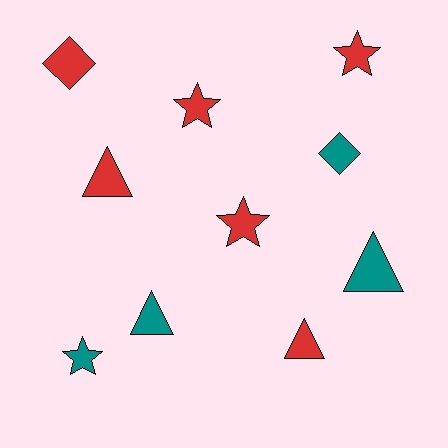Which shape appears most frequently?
Triangle, with 4 objects.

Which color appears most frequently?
Red, with 6 objects.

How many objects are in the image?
There are 10 objects.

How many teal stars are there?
There is 1 teal star.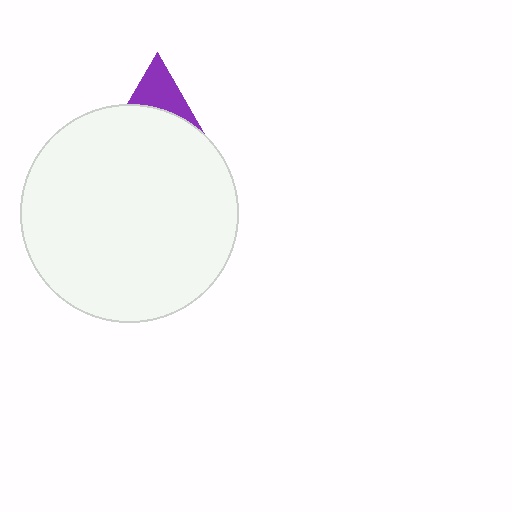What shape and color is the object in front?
The object in front is a white circle.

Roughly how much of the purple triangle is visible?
A small part of it is visible (roughly 38%).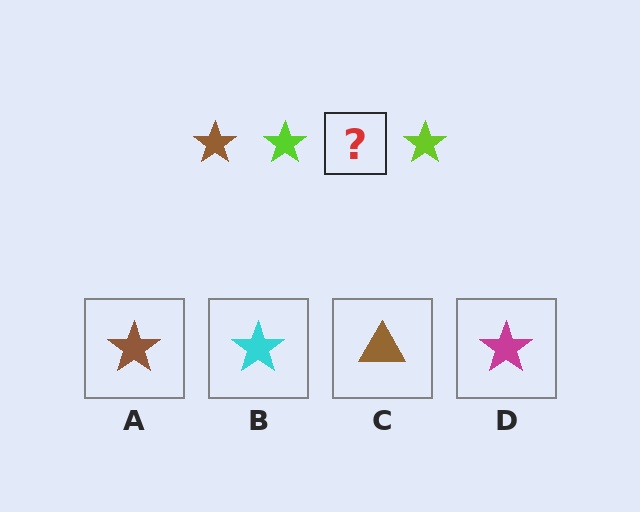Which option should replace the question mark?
Option A.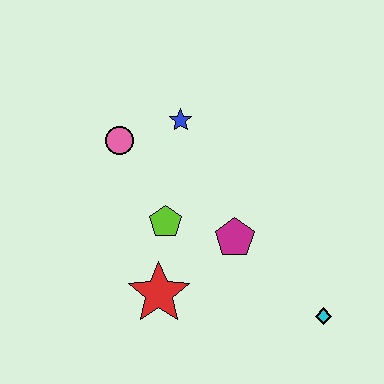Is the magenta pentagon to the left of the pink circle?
No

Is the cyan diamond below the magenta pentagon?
Yes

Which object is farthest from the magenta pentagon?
The pink circle is farthest from the magenta pentagon.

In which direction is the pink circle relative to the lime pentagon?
The pink circle is above the lime pentagon.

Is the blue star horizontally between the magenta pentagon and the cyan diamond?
No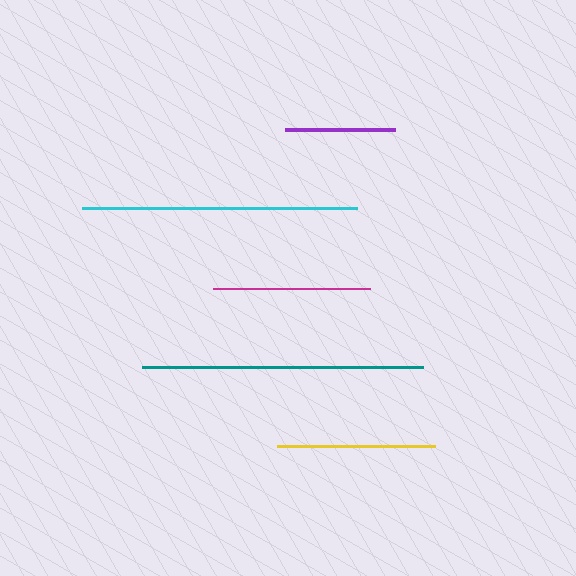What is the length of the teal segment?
The teal segment is approximately 280 pixels long.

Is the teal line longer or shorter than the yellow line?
The teal line is longer than the yellow line.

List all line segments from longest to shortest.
From longest to shortest: teal, cyan, magenta, yellow, purple.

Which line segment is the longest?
The teal line is the longest at approximately 280 pixels.